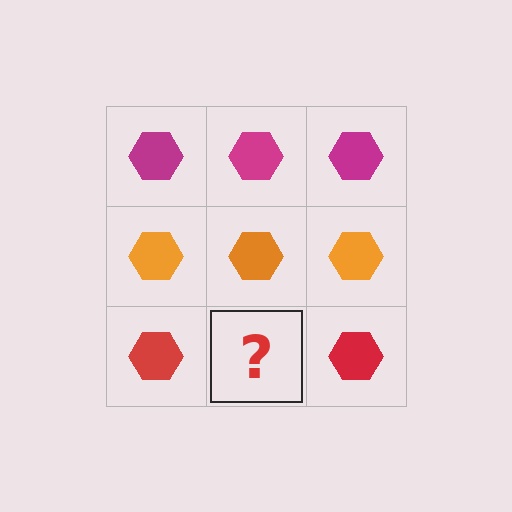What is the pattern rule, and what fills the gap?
The rule is that each row has a consistent color. The gap should be filled with a red hexagon.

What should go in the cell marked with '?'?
The missing cell should contain a red hexagon.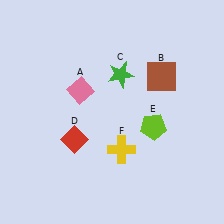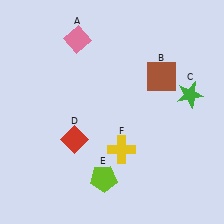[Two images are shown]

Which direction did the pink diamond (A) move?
The pink diamond (A) moved up.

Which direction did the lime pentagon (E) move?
The lime pentagon (E) moved down.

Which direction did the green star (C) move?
The green star (C) moved right.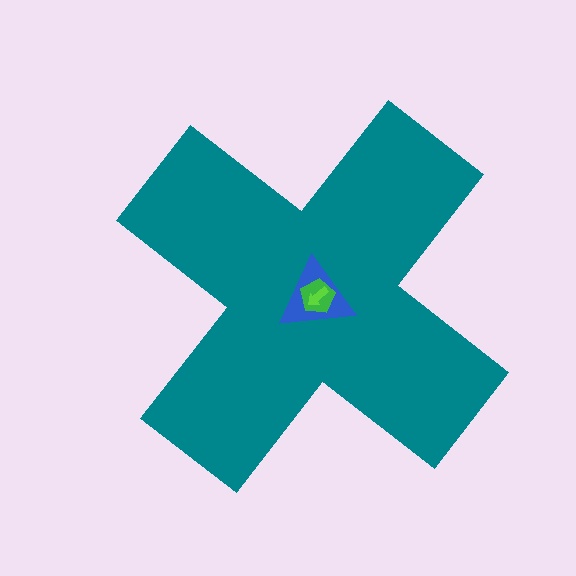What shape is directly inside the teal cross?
The blue triangle.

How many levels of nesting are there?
4.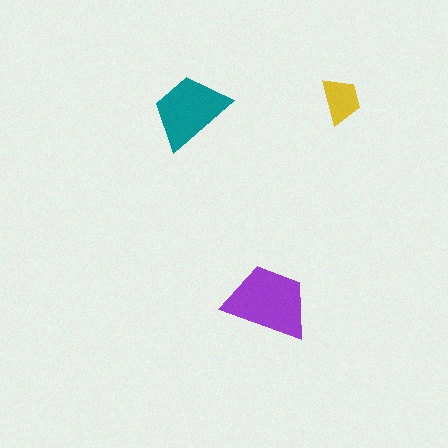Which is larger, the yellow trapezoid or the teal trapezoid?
The teal one.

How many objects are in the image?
There are 3 objects in the image.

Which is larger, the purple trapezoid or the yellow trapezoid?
The purple one.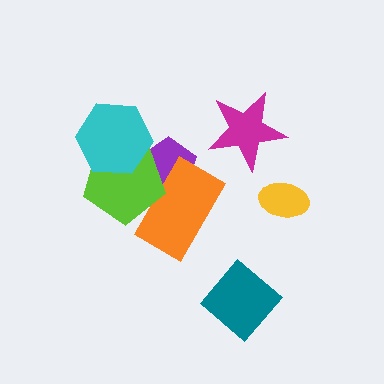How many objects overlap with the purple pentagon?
3 objects overlap with the purple pentagon.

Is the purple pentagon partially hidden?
Yes, it is partially covered by another shape.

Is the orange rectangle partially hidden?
Yes, it is partially covered by another shape.